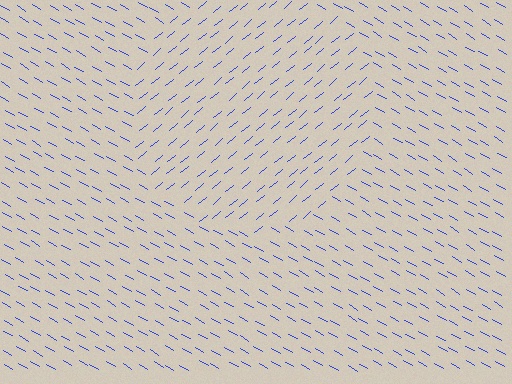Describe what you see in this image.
The image is filled with small blue line segments. A circle region in the image has lines oriented differently from the surrounding lines, creating a visible texture boundary.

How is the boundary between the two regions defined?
The boundary is defined purely by a change in line orientation (approximately 70 degrees difference). All lines are the same color and thickness.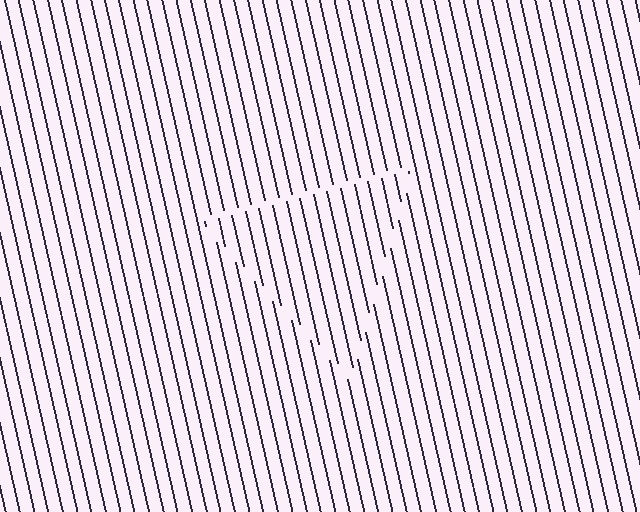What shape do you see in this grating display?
An illusory triangle. The interior of the shape contains the same grating, shifted by half a period — the contour is defined by the phase discontinuity where line-ends from the inner and outer gratings abut.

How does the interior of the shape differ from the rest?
The interior of the shape contains the same grating, shifted by half a period — the contour is defined by the phase discontinuity where line-ends from the inner and outer gratings abut.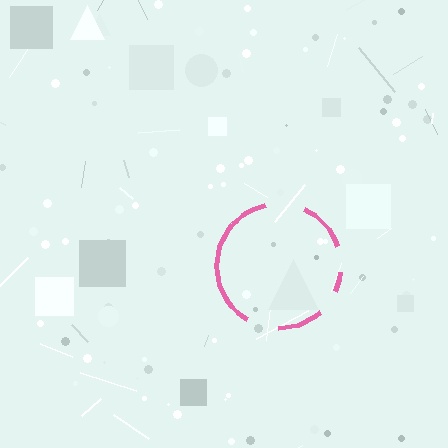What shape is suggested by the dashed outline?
The dashed outline suggests a circle.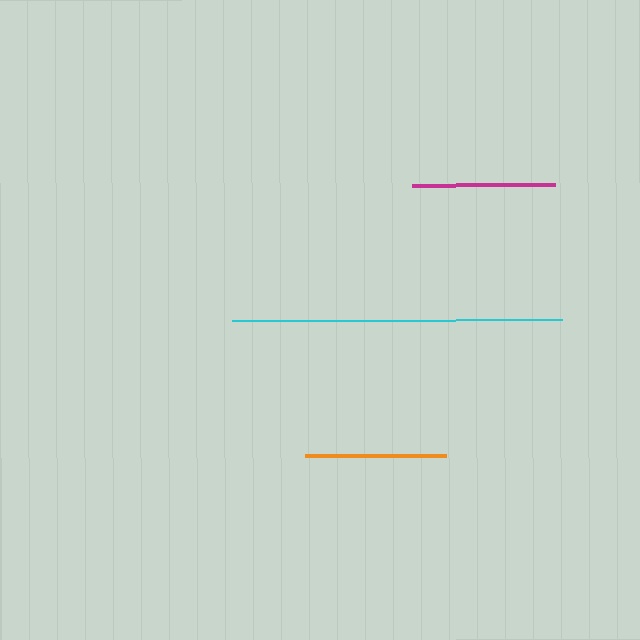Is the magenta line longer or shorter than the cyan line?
The cyan line is longer than the magenta line.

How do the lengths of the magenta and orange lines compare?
The magenta and orange lines are approximately the same length.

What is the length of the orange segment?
The orange segment is approximately 141 pixels long.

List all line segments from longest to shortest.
From longest to shortest: cyan, magenta, orange.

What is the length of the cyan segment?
The cyan segment is approximately 330 pixels long.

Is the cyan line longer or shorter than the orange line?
The cyan line is longer than the orange line.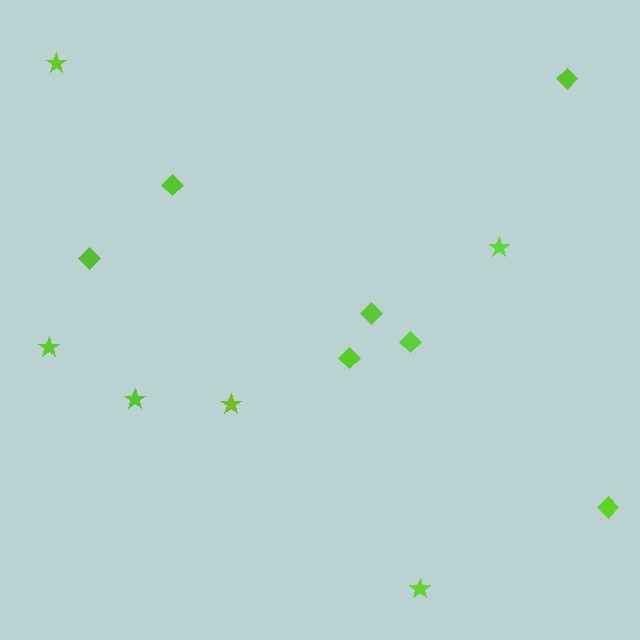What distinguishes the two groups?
There are 2 groups: one group of stars (6) and one group of diamonds (7).